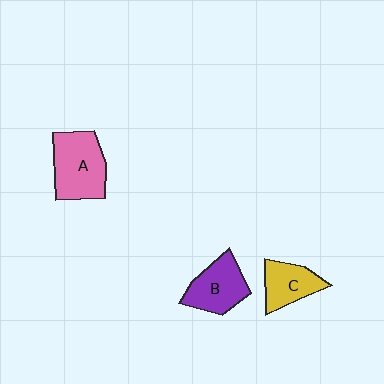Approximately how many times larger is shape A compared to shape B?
Approximately 1.3 times.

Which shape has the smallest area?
Shape C (yellow).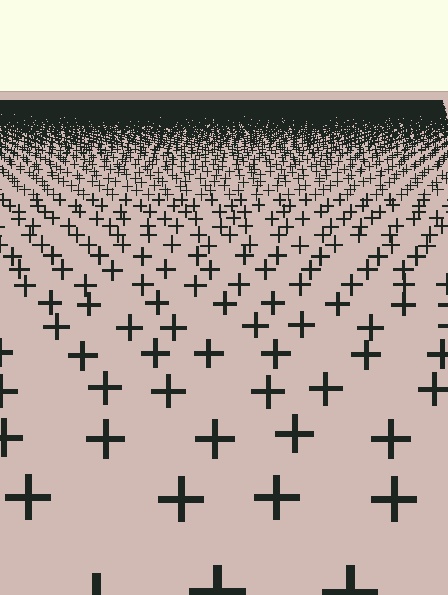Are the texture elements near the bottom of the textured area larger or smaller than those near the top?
Larger. Near the bottom, elements are closer to the viewer and appear at a bigger on-screen size.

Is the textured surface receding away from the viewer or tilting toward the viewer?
The surface is receding away from the viewer. Texture elements get smaller and denser toward the top.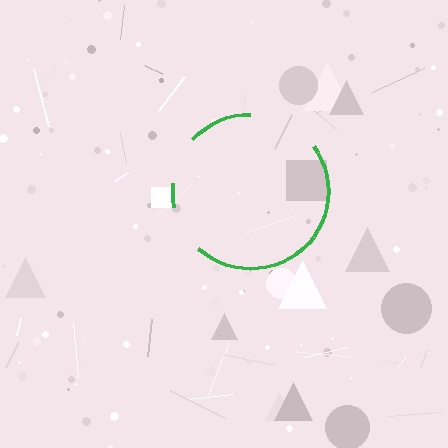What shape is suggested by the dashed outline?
The dashed outline suggests a circle.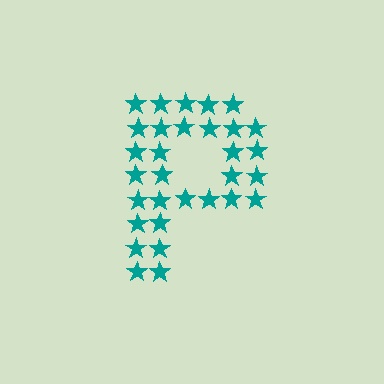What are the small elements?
The small elements are stars.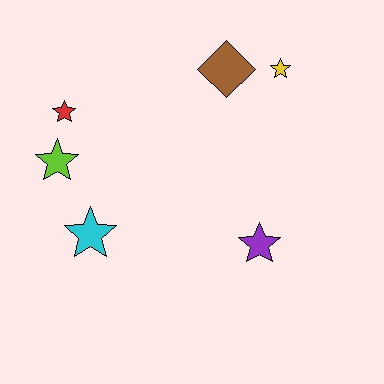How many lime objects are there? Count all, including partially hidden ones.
There is 1 lime object.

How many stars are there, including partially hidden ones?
There are 5 stars.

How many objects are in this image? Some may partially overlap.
There are 6 objects.